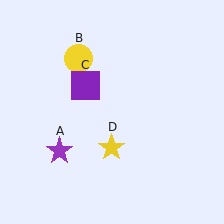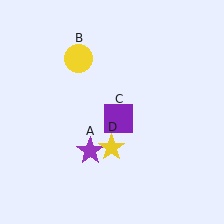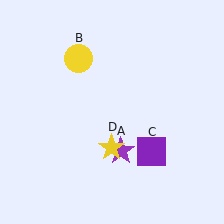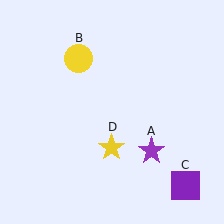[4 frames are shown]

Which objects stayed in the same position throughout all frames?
Yellow circle (object B) and yellow star (object D) remained stationary.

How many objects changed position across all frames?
2 objects changed position: purple star (object A), purple square (object C).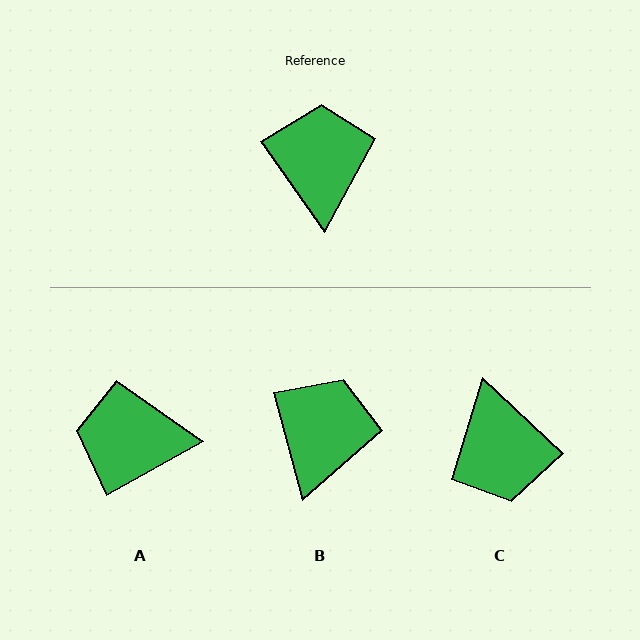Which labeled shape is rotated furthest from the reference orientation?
C, about 169 degrees away.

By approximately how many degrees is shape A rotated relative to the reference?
Approximately 84 degrees counter-clockwise.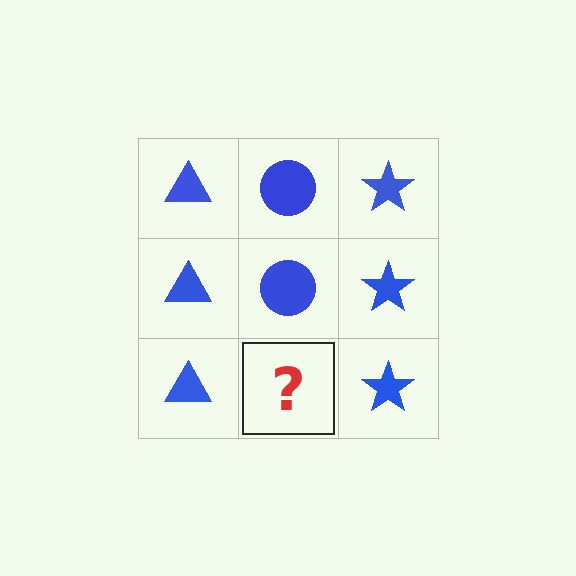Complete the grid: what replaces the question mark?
The question mark should be replaced with a blue circle.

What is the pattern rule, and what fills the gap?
The rule is that each column has a consistent shape. The gap should be filled with a blue circle.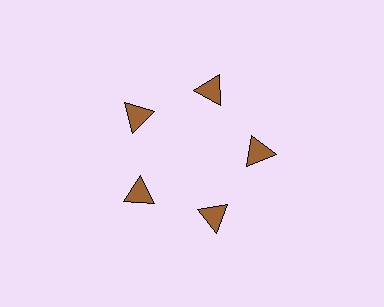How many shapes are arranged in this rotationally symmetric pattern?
There are 5 shapes, arranged in 5 groups of 1.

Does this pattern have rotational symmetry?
Yes, this pattern has 5-fold rotational symmetry. It looks the same after rotating 72 degrees around the center.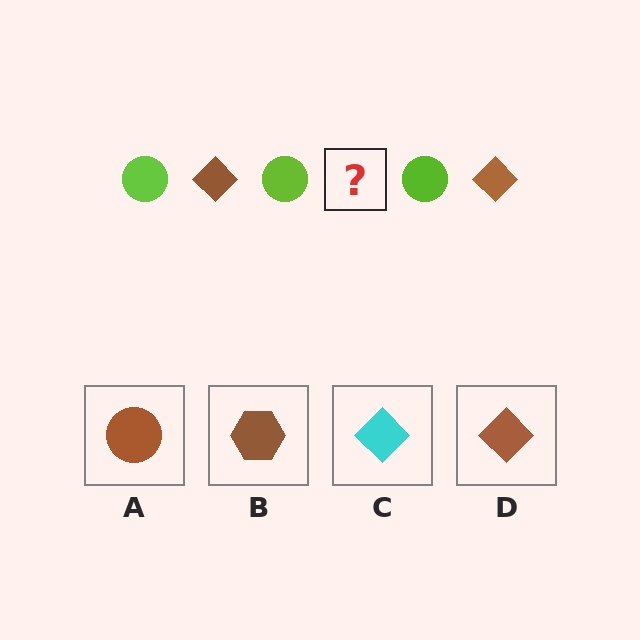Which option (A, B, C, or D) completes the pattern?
D.